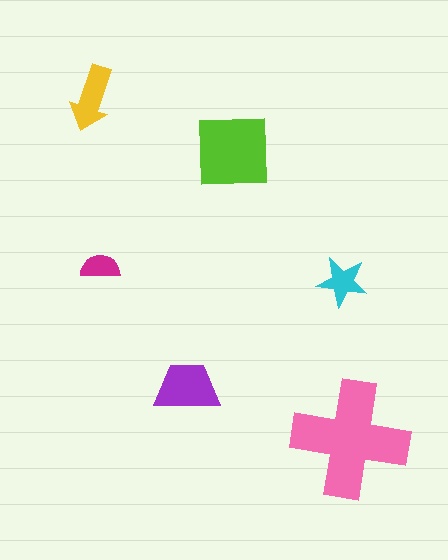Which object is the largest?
The pink cross.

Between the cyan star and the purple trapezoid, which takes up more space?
The purple trapezoid.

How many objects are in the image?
There are 6 objects in the image.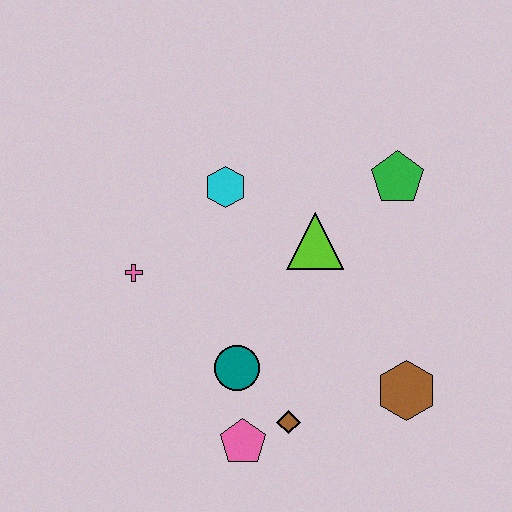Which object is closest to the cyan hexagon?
The lime triangle is closest to the cyan hexagon.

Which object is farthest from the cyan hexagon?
The brown hexagon is farthest from the cyan hexagon.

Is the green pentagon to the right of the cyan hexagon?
Yes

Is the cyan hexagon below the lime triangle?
No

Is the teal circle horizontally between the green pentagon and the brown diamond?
No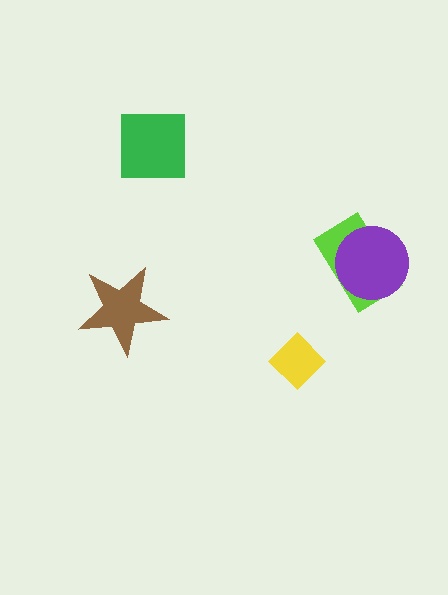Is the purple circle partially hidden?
No, no other shape covers it.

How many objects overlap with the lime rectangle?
1 object overlaps with the lime rectangle.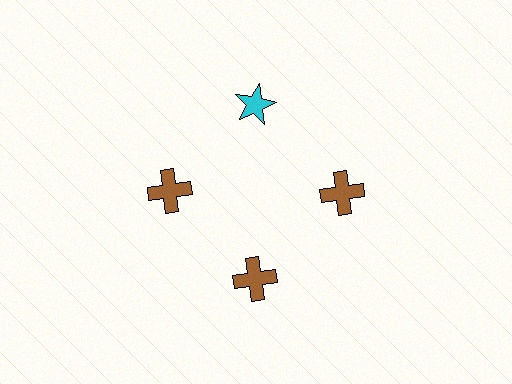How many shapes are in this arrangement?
There are 4 shapes arranged in a ring pattern.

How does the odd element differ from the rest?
It differs in both color (cyan instead of brown) and shape (star instead of cross).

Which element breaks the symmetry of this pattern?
The cyan star at roughly the 12 o'clock position breaks the symmetry. All other shapes are brown crosses.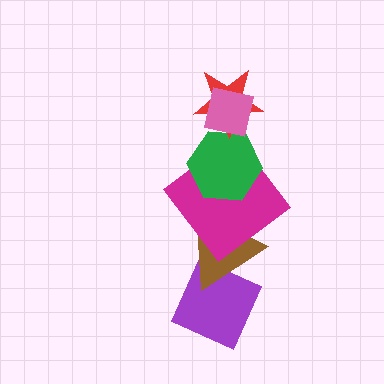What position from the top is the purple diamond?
The purple diamond is 6th from the top.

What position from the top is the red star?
The red star is 2nd from the top.